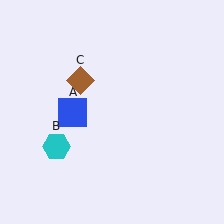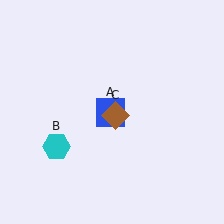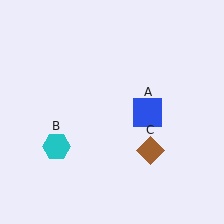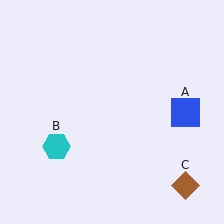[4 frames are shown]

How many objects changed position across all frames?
2 objects changed position: blue square (object A), brown diamond (object C).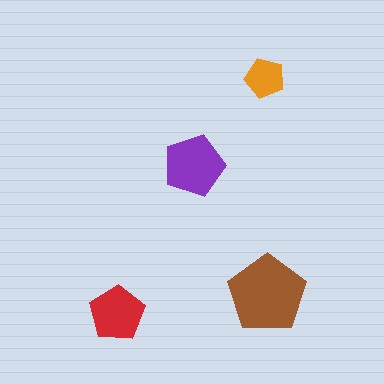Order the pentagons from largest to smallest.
the brown one, the purple one, the red one, the orange one.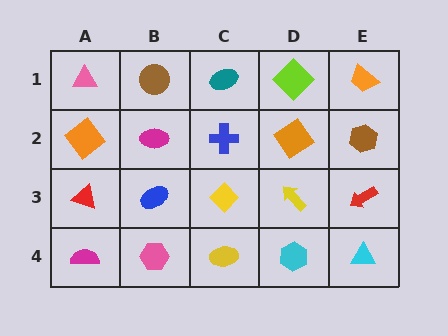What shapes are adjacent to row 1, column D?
An orange diamond (row 2, column D), a teal ellipse (row 1, column C), an orange trapezoid (row 1, column E).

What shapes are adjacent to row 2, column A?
A pink triangle (row 1, column A), a red triangle (row 3, column A), a magenta ellipse (row 2, column B).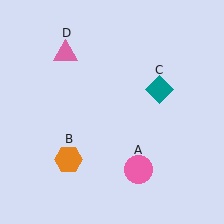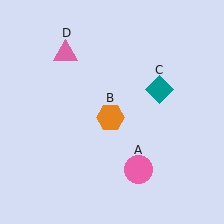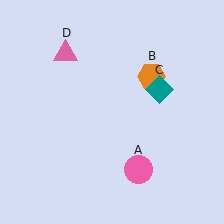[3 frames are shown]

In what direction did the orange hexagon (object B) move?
The orange hexagon (object B) moved up and to the right.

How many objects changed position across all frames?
1 object changed position: orange hexagon (object B).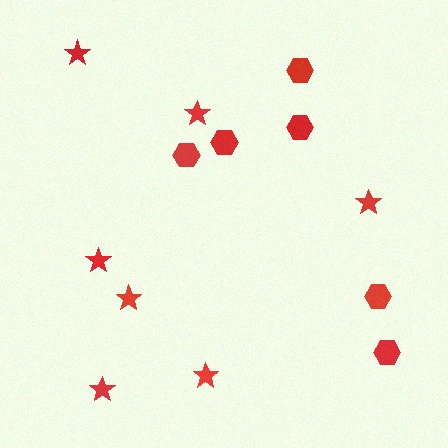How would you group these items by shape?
There are 2 groups: one group of stars (7) and one group of hexagons (6).